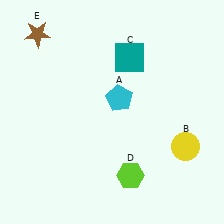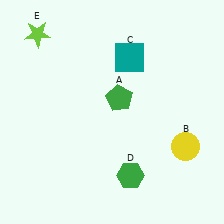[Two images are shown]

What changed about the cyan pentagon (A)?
In Image 1, A is cyan. In Image 2, it changed to green.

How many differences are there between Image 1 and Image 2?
There are 3 differences between the two images.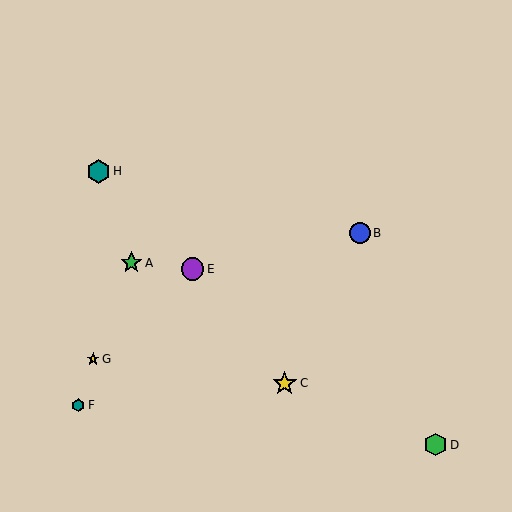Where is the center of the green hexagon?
The center of the green hexagon is at (436, 445).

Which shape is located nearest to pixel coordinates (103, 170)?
The teal hexagon (labeled H) at (98, 171) is nearest to that location.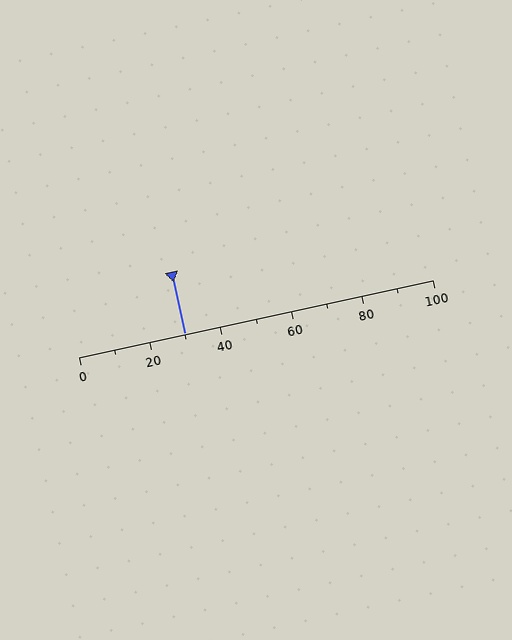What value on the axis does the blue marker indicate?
The marker indicates approximately 30.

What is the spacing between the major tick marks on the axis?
The major ticks are spaced 20 apart.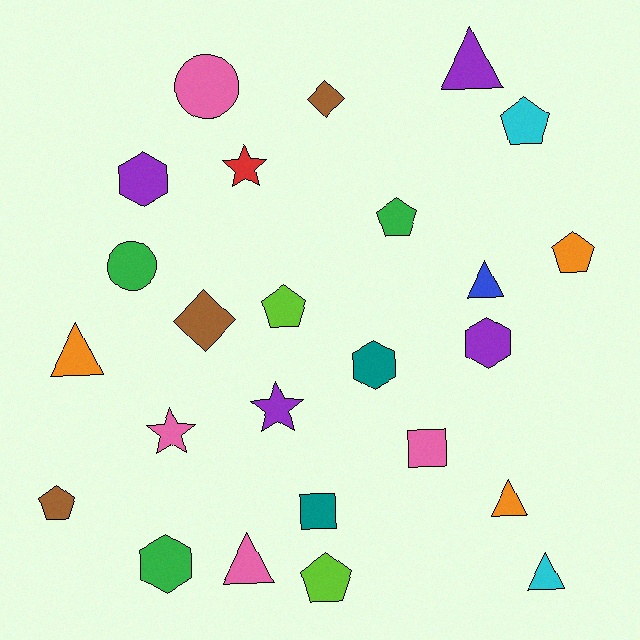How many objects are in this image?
There are 25 objects.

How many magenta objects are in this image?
There are no magenta objects.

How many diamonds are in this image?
There are 2 diamonds.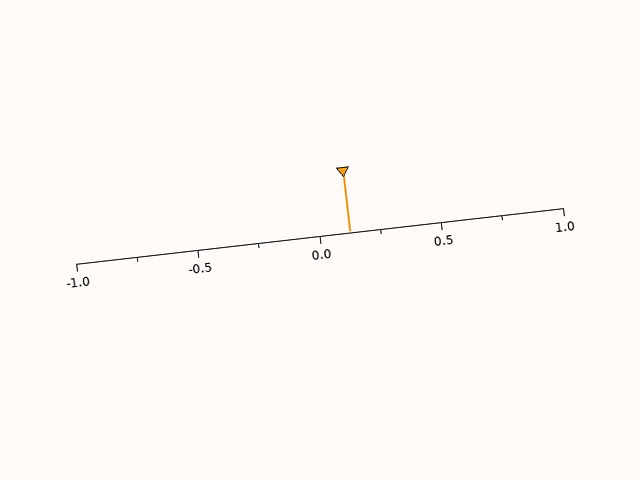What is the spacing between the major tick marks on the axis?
The major ticks are spaced 0.5 apart.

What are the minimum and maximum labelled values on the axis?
The axis runs from -1.0 to 1.0.